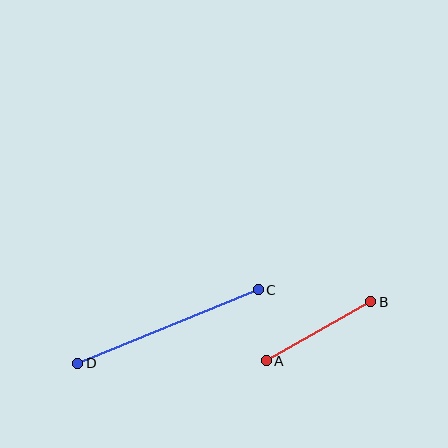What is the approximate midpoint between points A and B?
The midpoint is at approximately (319, 331) pixels.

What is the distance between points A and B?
The distance is approximately 120 pixels.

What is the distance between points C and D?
The distance is approximately 195 pixels.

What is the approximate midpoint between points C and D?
The midpoint is at approximately (168, 327) pixels.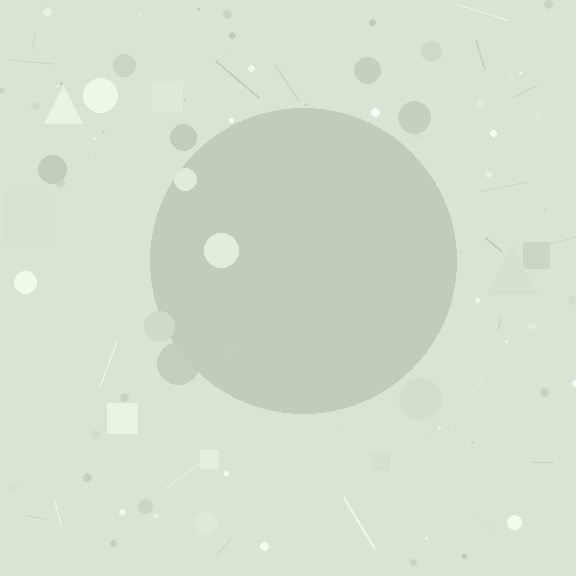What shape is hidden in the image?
A circle is hidden in the image.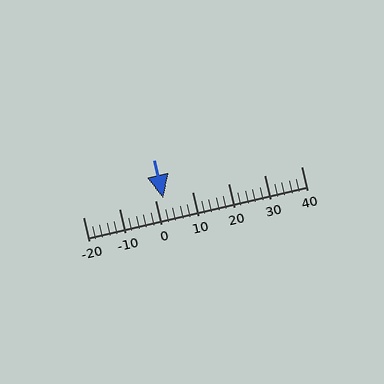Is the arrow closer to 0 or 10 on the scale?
The arrow is closer to 0.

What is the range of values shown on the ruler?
The ruler shows values from -20 to 40.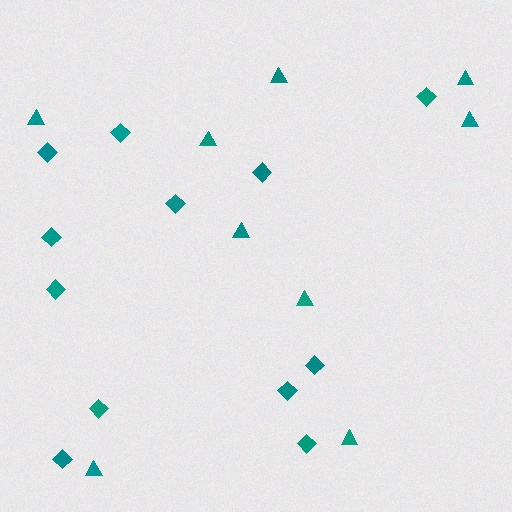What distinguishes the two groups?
There are 2 groups: one group of diamonds (12) and one group of triangles (9).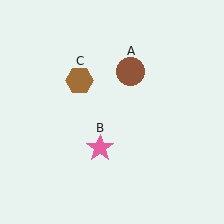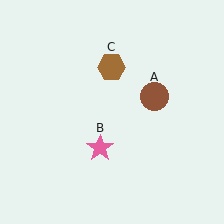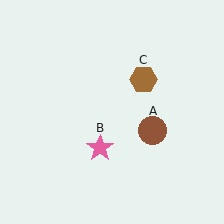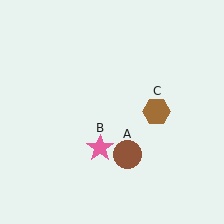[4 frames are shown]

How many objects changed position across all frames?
2 objects changed position: brown circle (object A), brown hexagon (object C).